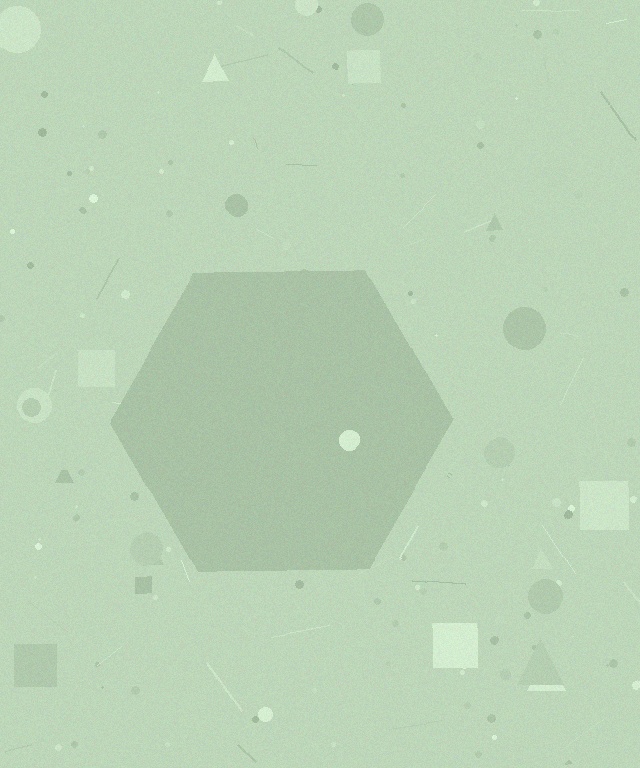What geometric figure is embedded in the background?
A hexagon is embedded in the background.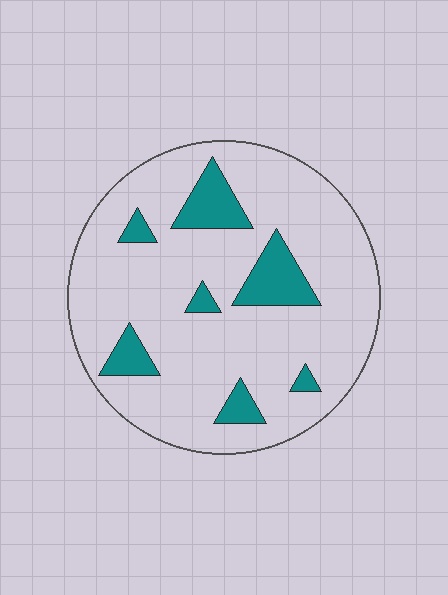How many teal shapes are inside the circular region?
7.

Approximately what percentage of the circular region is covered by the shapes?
Approximately 15%.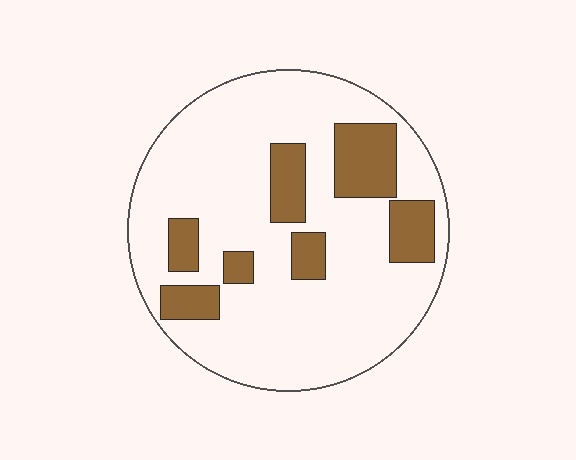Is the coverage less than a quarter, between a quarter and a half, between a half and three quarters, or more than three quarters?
Less than a quarter.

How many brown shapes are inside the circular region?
7.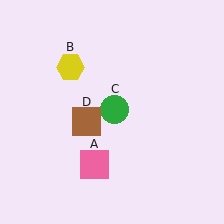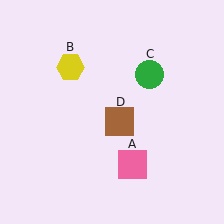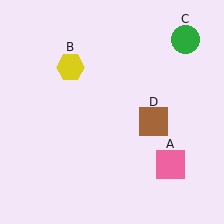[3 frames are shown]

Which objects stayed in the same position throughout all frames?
Yellow hexagon (object B) remained stationary.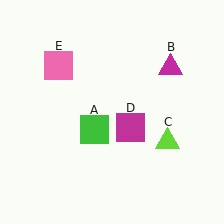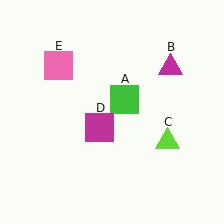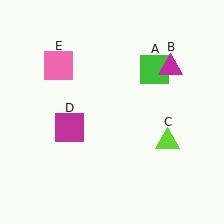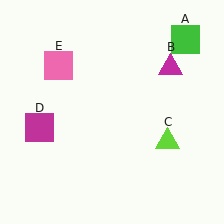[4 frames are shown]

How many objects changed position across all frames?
2 objects changed position: green square (object A), magenta square (object D).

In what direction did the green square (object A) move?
The green square (object A) moved up and to the right.